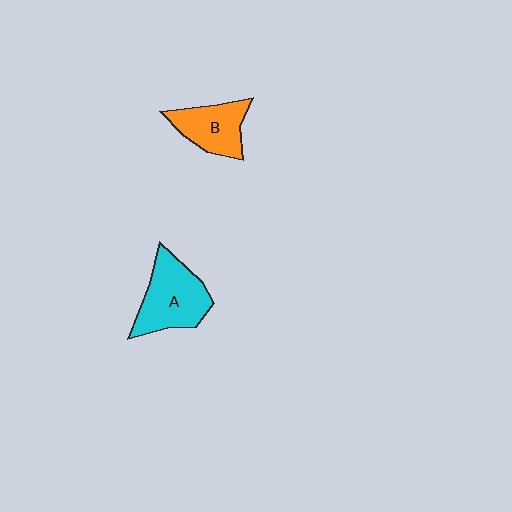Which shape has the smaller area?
Shape B (orange).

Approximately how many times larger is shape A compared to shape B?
Approximately 1.3 times.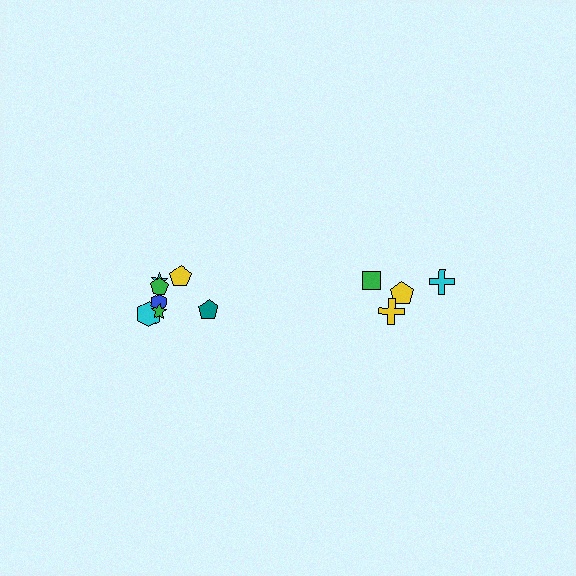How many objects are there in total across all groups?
There are 11 objects.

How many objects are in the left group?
There are 7 objects.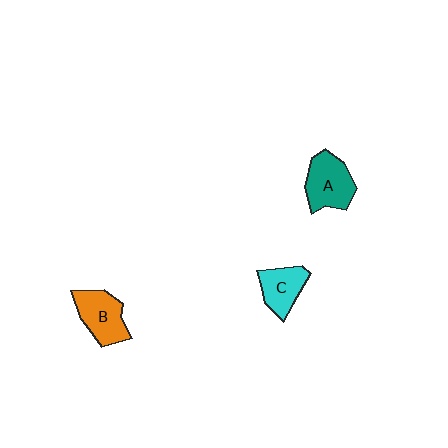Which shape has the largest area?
Shape A (teal).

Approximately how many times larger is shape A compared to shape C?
Approximately 1.3 times.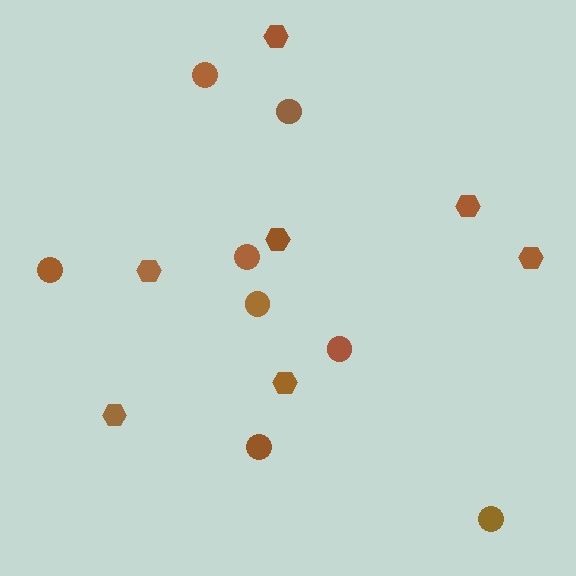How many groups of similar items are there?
There are 2 groups: one group of hexagons (7) and one group of circles (8).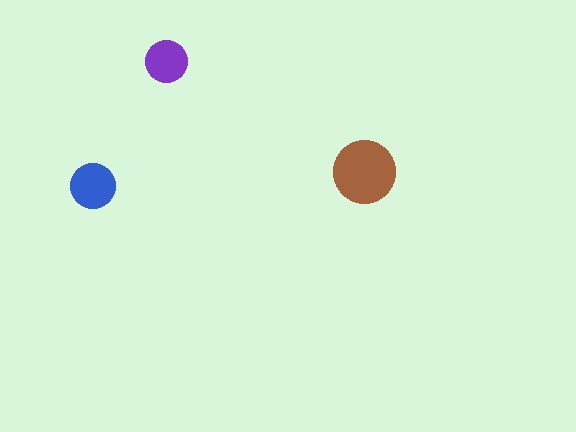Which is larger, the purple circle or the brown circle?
The brown one.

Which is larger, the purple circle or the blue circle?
The blue one.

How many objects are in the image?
There are 3 objects in the image.